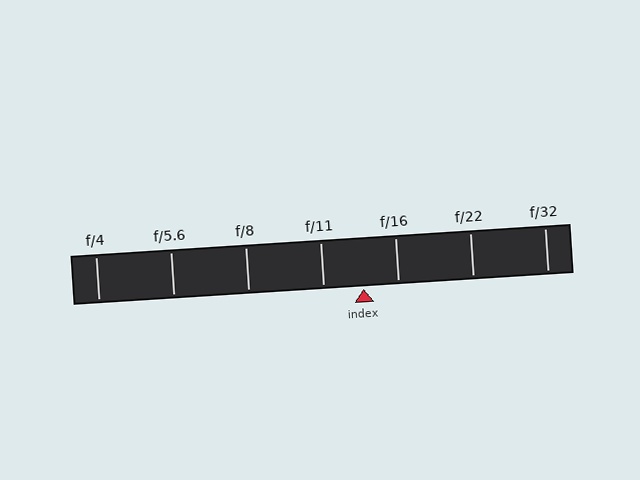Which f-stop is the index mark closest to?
The index mark is closest to f/16.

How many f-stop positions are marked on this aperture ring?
There are 7 f-stop positions marked.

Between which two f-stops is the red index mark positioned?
The index mark is between f/11 and f/16.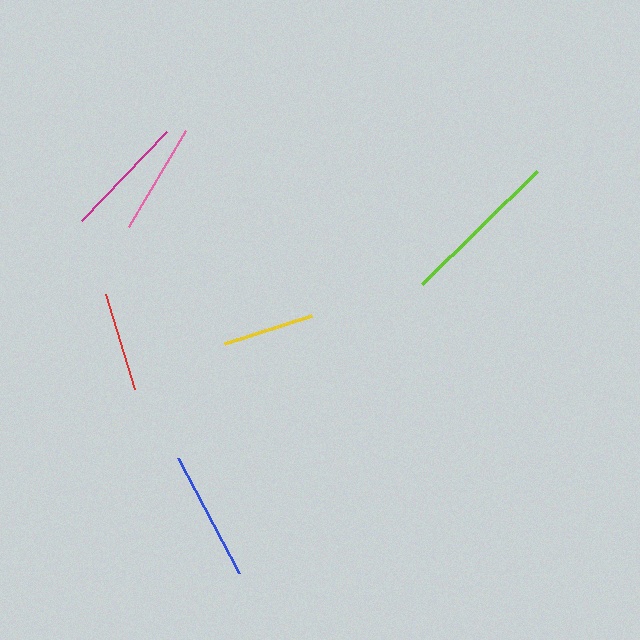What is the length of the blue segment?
The blue segment is approximately 131 pixels long.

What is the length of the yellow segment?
The yellow segment is approximately 90 pixels long.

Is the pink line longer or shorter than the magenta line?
The magenta line is longer than the pink line.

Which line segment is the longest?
The lime line is the longest at approximately 162 pixels.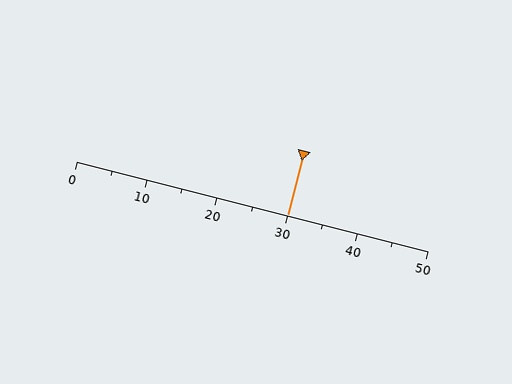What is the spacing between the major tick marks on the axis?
The major ticks are spaced 10 apart.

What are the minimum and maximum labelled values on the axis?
The axis runs from 0 to 50.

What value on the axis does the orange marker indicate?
The marker indicates approximately 30.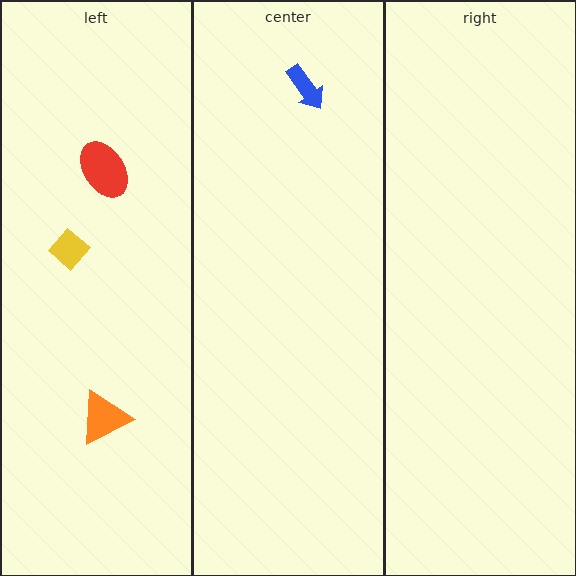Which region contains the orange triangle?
The left region.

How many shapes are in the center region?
1.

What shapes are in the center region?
The blue arrow.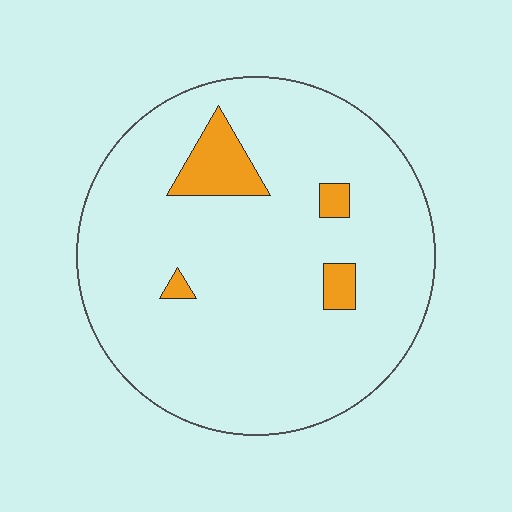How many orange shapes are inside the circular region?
4.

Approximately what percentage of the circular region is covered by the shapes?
Approximately 10%.